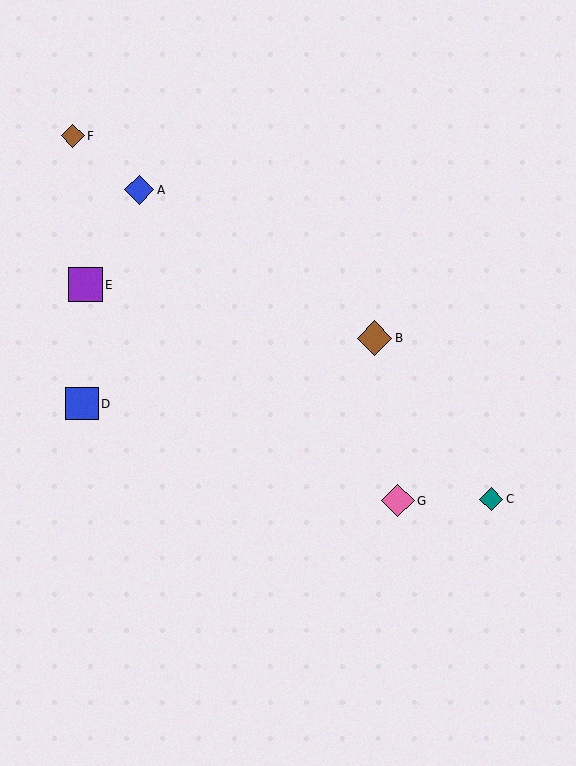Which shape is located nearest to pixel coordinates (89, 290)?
The purple square (labeled E) at (85, 285) is nearest to that location.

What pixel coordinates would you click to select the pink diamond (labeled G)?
Click at (398, 501) to select the pink diamond G.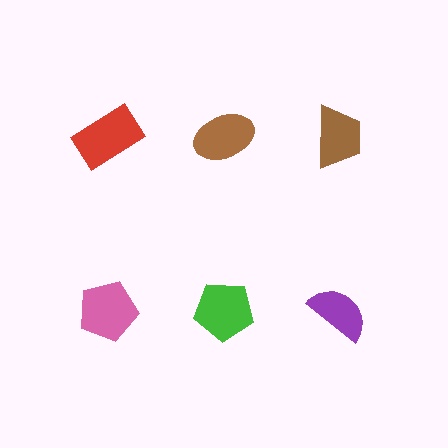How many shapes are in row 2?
3 shapes.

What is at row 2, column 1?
A pink pentagon.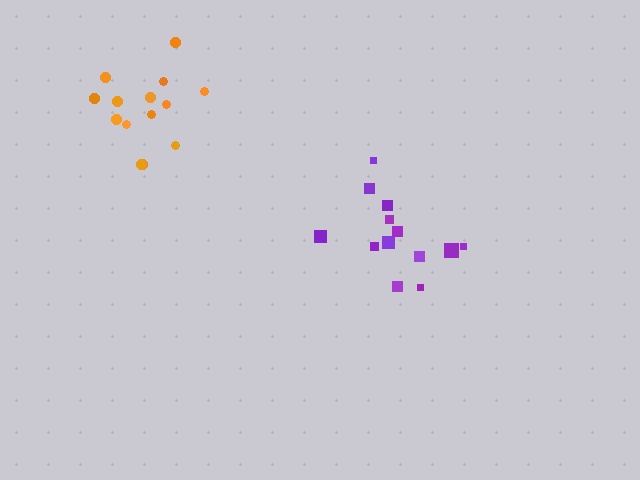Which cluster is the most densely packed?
Purple.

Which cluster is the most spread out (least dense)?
Orange.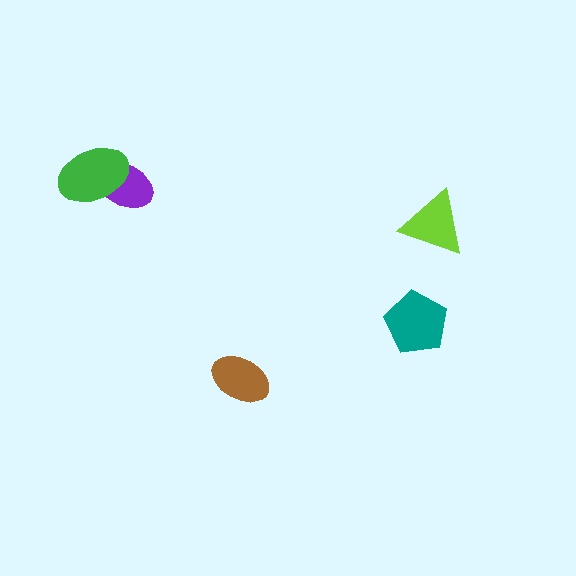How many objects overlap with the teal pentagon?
0 objects overlap with the teal pentagon.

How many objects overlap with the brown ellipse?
0 objects overlap with the brown ellipse.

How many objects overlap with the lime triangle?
0 objects overlap with the lime triangle.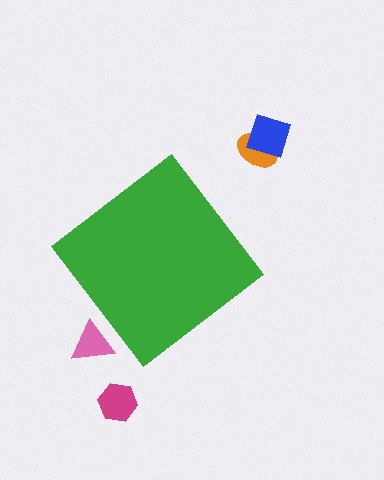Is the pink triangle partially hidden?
Yes, the pink triangle is partially hidden behind the green diamond.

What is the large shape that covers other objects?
A green diamond.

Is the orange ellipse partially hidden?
No, the orange ellipse is fully visible.